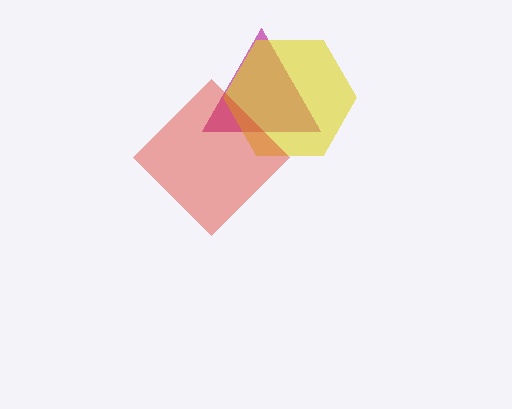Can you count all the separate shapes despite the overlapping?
Yes, there are 3 separate shapes.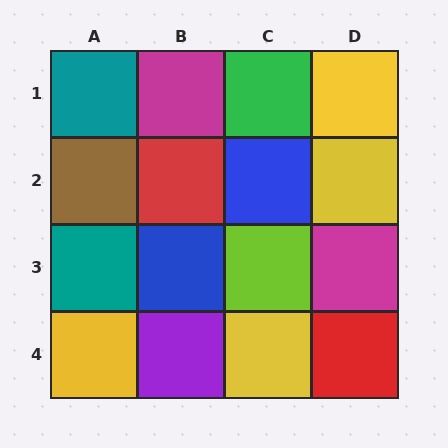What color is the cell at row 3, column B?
Blue.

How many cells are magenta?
2 cells are magenta.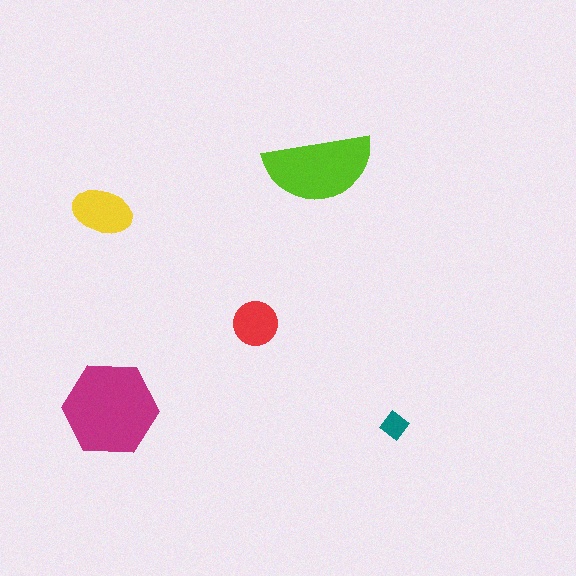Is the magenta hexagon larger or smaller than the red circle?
Larger.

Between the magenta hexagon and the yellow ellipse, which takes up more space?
The magenta hexagon.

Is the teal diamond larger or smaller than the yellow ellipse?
Smaller.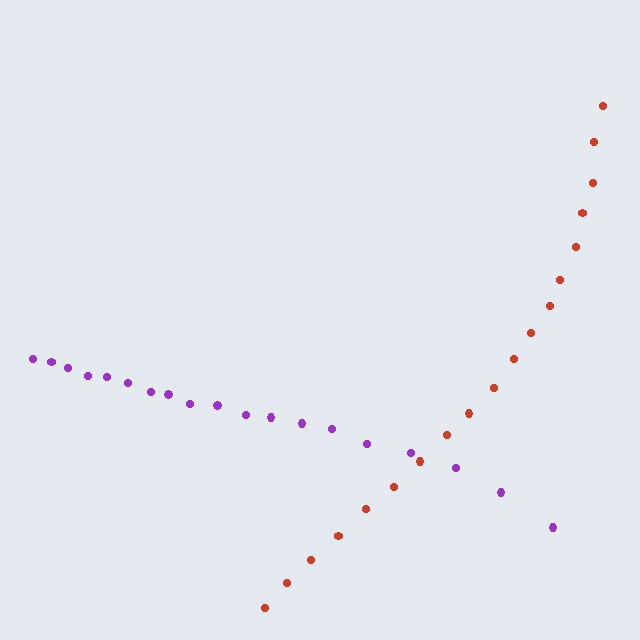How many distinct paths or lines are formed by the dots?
There are 2 distinct paths.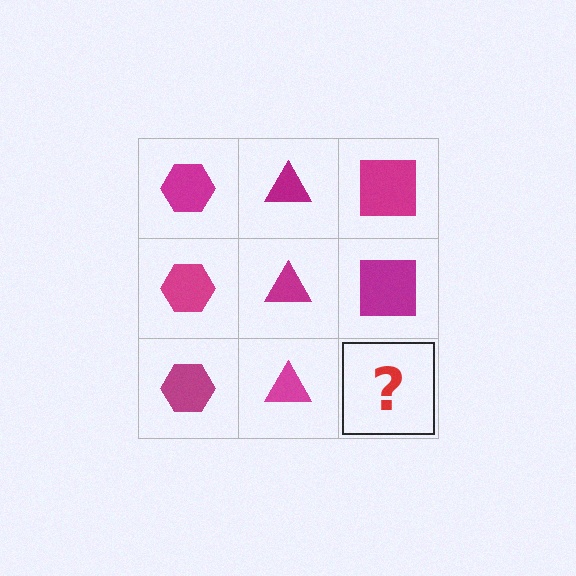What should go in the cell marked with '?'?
The missing cell should contain a magenta square.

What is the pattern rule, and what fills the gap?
The rule is that each column has a consistent shape. The gap should be filled with a magenta square.